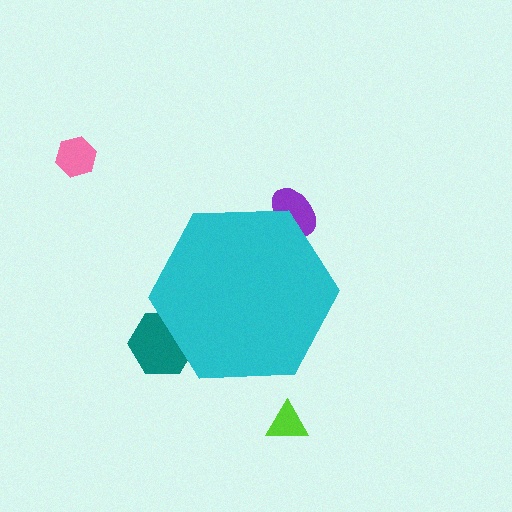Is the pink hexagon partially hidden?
No, the pink hexagon is fully visible.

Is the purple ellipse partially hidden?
Yes, the purple ellipse is partially hidden behind the cyan hexagon.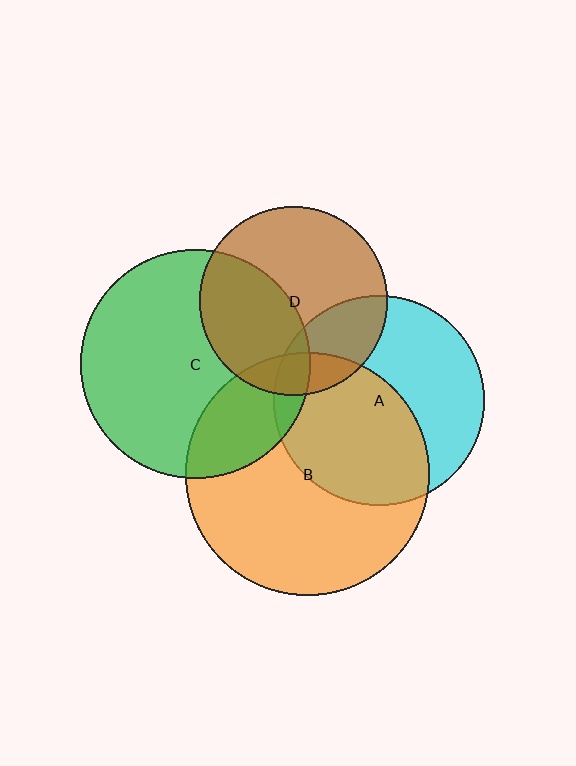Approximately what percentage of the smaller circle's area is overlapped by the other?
Approximately 25%.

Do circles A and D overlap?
Yes.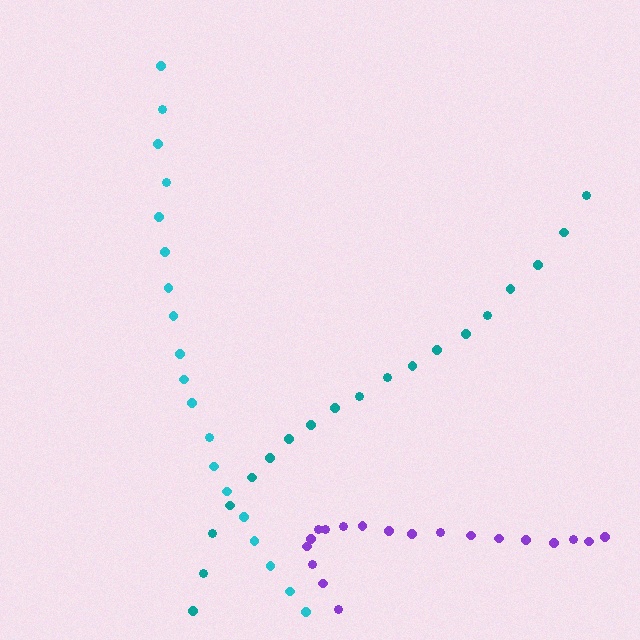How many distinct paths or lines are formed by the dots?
There are 3 distinct paths.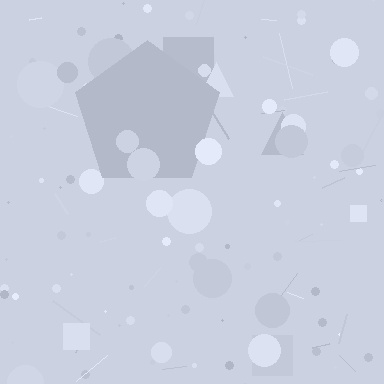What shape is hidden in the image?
A pentagon is hidden in the image.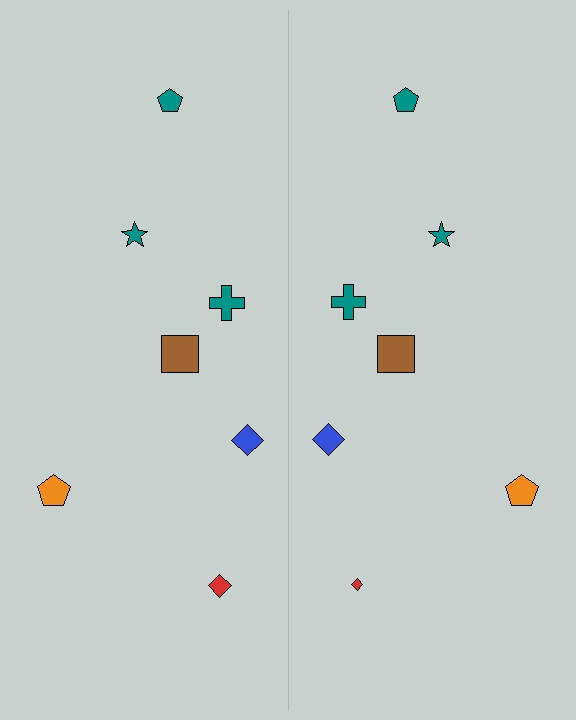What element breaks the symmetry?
The red diamond on the right side has a different size than its mirror counterpart.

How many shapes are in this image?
There are 14 shapes in this image.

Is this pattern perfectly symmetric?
No, the pattern is not perfectly symmetric. The red diamond on the right side has a different size than its mirror counterpart.